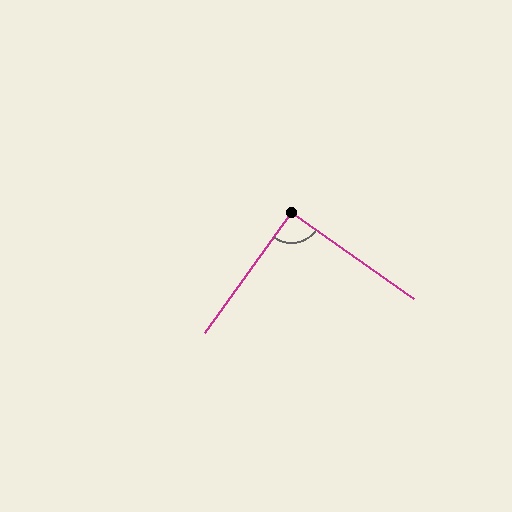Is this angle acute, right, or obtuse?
It is approximately a right angle.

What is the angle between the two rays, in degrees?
Approximately 90 degrees.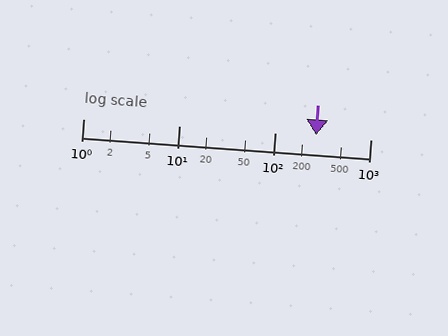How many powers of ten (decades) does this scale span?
The scale spans 3 decades, from 1 to 1000.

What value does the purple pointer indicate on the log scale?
The pointer indicates approximately 270.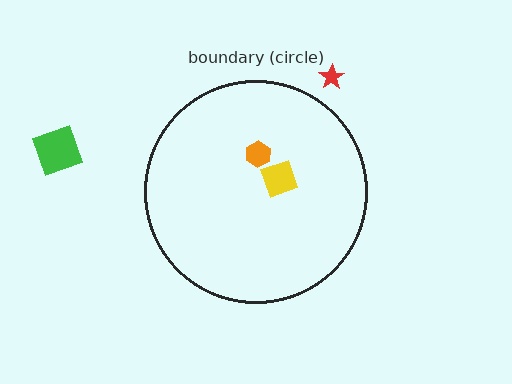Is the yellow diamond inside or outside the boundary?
Inside.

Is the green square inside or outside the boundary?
Outside.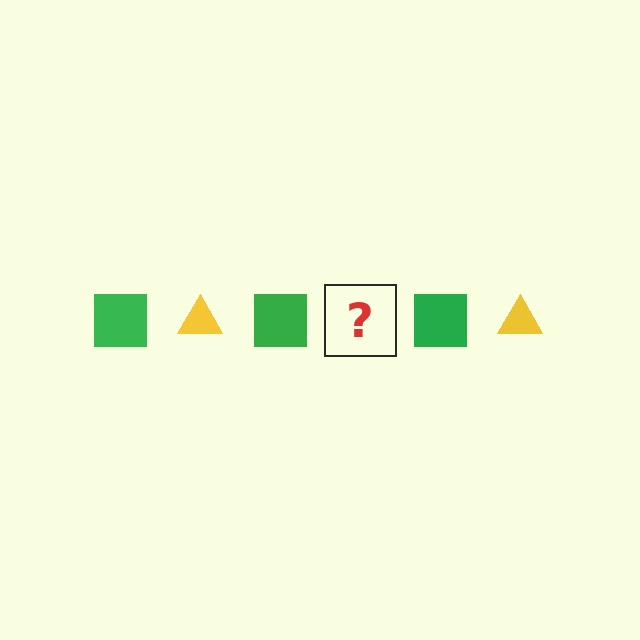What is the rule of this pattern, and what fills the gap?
The rule is that the pattern alternates between green square and yellow triangle. The gap should be filled with a yellow triangle.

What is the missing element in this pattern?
The missing element is a yellow triangle.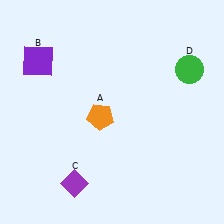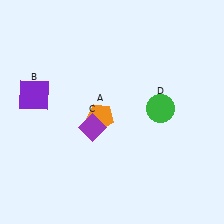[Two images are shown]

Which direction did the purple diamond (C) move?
The purple diamond (C) moved up.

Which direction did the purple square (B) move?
The purple square (B) moved down.